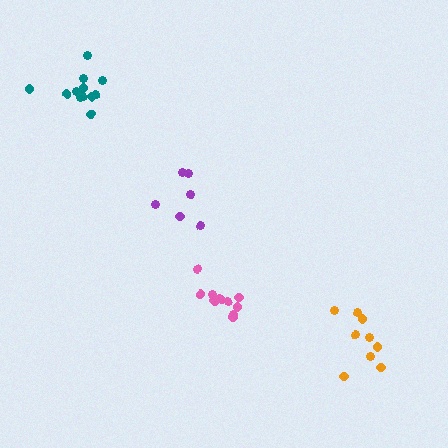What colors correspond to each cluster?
The clusters are colored: pink, orange, teal, purple.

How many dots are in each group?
Group 1: 11 dots, Group 2: 9 dots, Group 3: 12 dots, Group 4: 6 dots (38 total).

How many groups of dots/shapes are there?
There are 4 groups.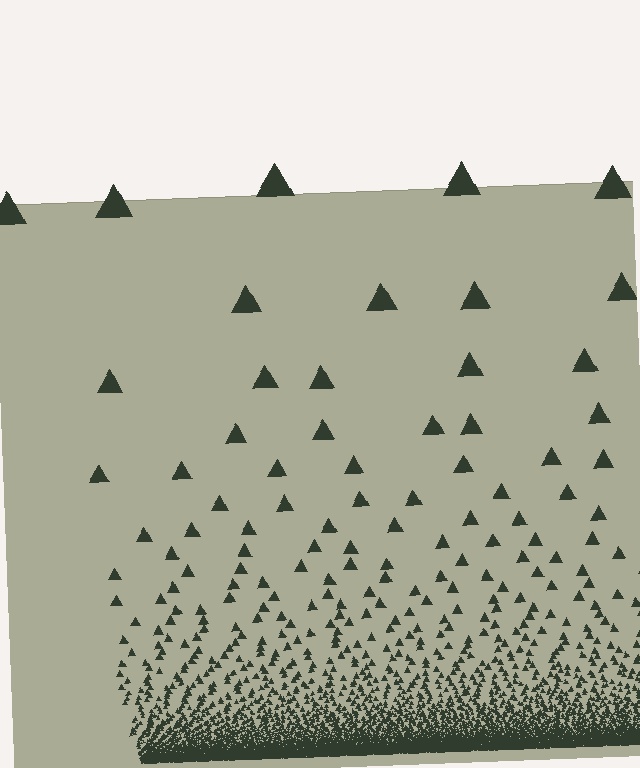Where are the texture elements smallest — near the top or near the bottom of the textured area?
Near the bottom.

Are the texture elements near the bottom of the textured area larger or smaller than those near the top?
Smaller. The gradient is inverted — elements near the bottom are smaller and denser.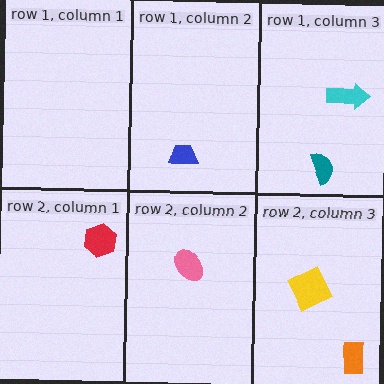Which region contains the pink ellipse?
The row 2, column 2 region.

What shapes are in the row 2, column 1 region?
The red hexagon.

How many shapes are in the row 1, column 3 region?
2.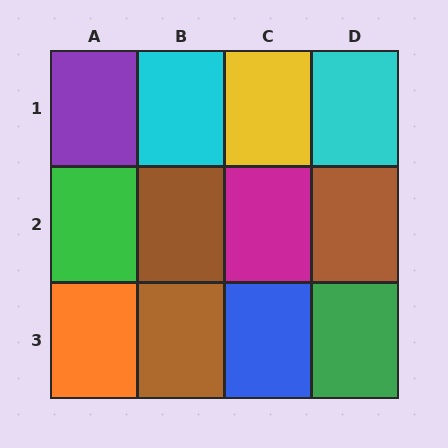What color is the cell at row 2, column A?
Green.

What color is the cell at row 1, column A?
Purple.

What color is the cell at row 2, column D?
Brown.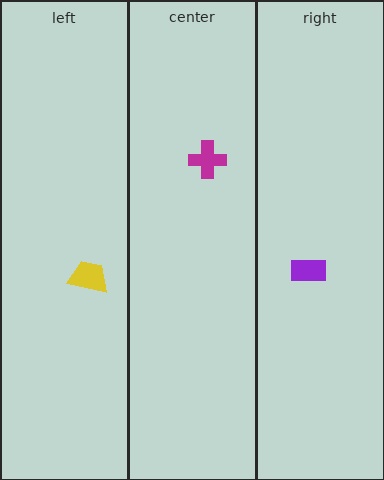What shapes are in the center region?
The magenta cross.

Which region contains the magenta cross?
The center region.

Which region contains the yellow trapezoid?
The left region.